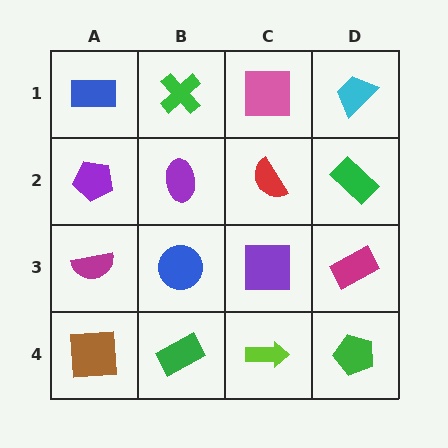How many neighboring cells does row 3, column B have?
4.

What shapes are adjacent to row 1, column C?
A red semicircle (row 2, column C), a green cross (row 1, column B), a cyan trapezoid (row 1, column D).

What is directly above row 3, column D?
A green rectangle.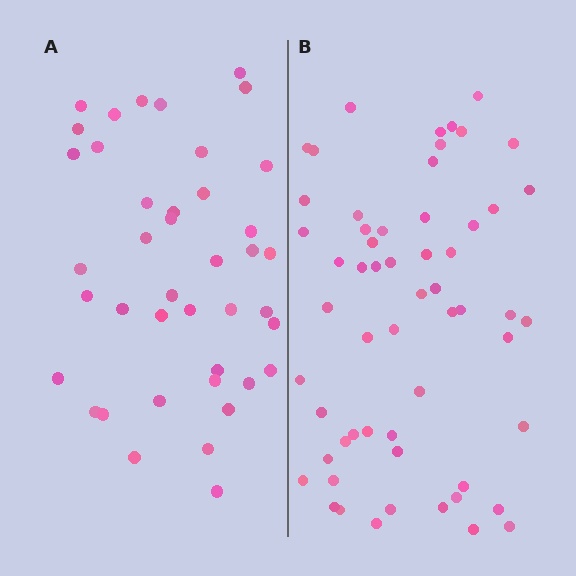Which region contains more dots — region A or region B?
Region B (the right region) has more dots.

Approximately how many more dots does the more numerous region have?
Region B has approximately 15 more dots than region A.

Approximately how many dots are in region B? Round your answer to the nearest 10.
About 60 dots. (The exact count is 58, which rounds to 60.)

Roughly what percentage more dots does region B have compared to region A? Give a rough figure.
About 40% more.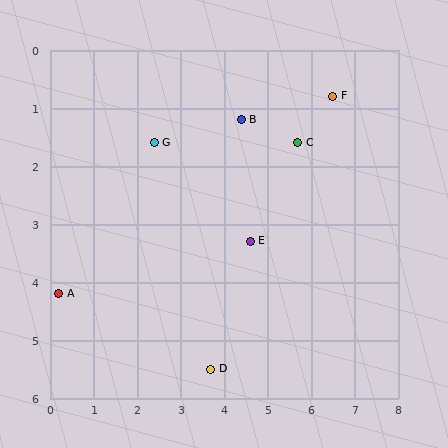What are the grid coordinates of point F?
Point F is at approximately (6.5, 0.8).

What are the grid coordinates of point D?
Point D is at approximately (3.7, 5.5).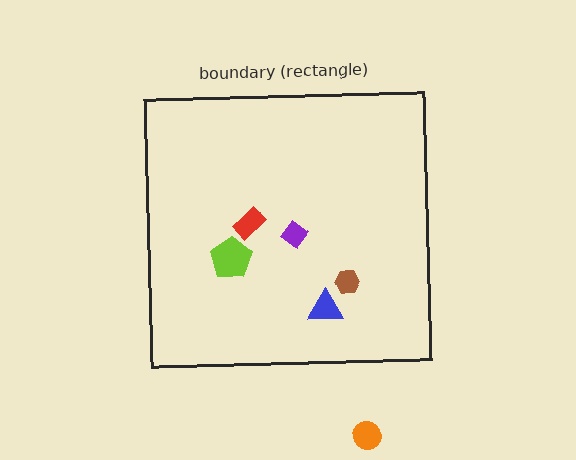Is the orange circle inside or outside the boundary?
Outside.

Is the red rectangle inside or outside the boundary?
Inside.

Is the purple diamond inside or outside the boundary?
Inside.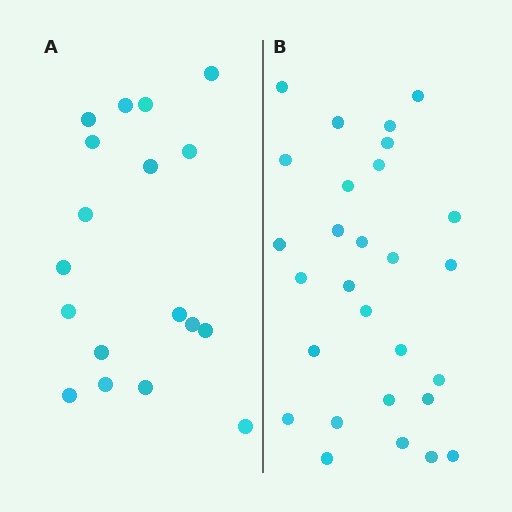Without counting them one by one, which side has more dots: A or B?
Region B (the right region) has more dots.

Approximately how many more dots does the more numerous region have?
Region B has roughly 10 or so more dots than region A.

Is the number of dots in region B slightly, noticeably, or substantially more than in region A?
Region B has substantially more. The ratio is roughly 1.6 to 1.